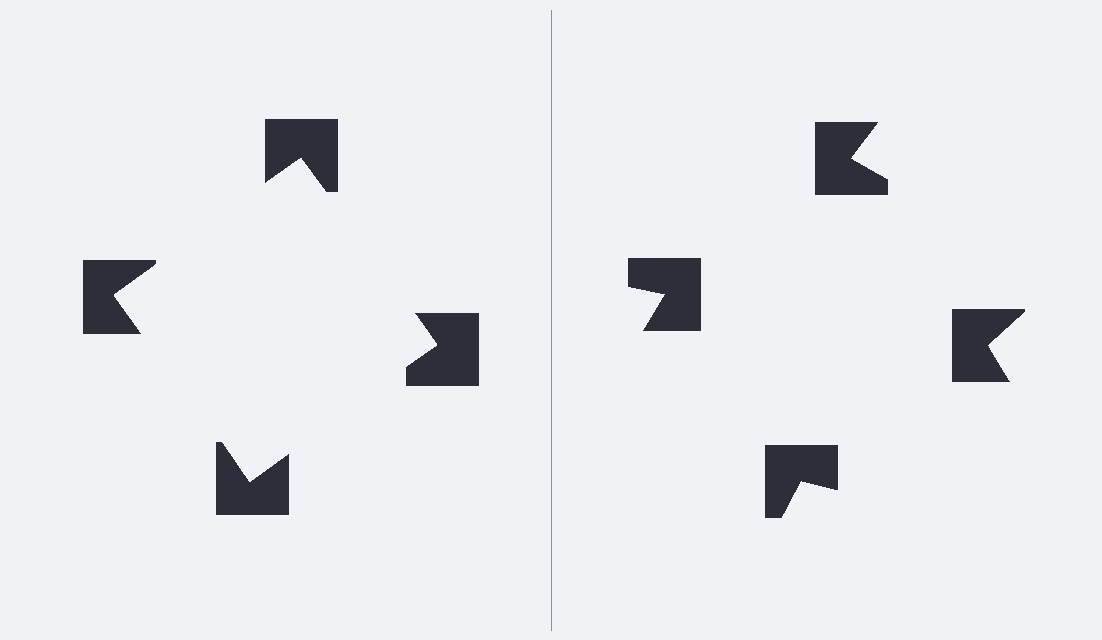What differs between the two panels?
The notched squares are positioned identically on both sides; only the wedge orientations differ. On the left they align to a square; on the right they are misaligned.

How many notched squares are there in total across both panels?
8 — 4 on each side.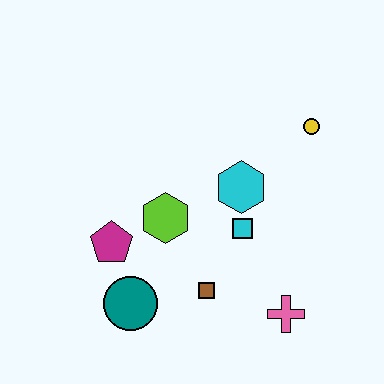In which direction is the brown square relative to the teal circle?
The brown square is to the right of the teal circle.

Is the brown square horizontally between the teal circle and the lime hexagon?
No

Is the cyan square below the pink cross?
No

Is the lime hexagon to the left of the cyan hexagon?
Yes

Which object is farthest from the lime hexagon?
The yellow circle is farthest from the lime hexagon.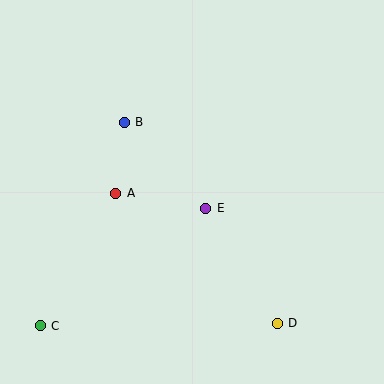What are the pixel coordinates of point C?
Point C is at (40, 326).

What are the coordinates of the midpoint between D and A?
The midpoint between D and A is at (196, 258).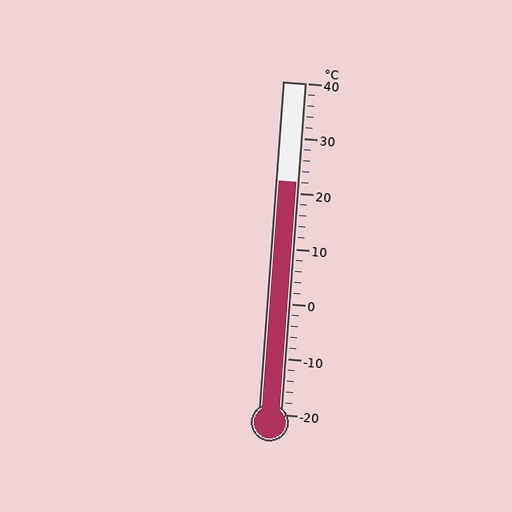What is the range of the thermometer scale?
The thermometer scale ranges from -20°C to 40°C.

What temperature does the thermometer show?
The thermometer shows approximately 22°C.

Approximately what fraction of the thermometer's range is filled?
The thermometer is filled to approximately 70% of its range.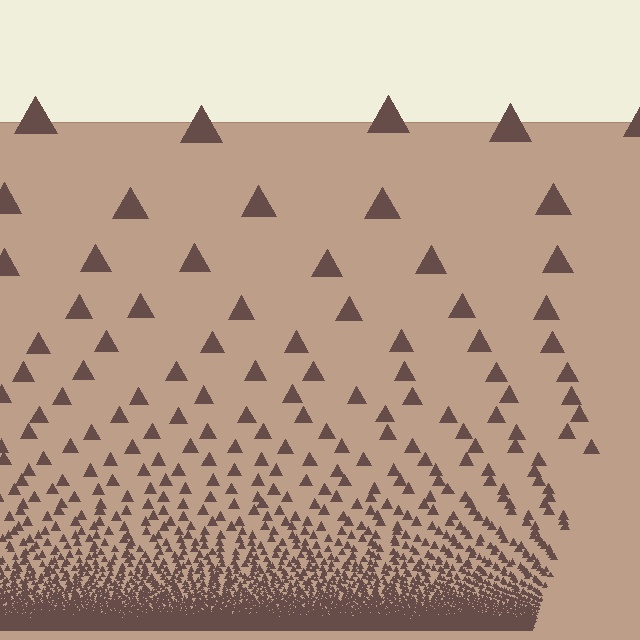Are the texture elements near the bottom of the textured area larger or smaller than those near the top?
Smaller. The gradient is inverted — elements near the bottom are smaller and denser.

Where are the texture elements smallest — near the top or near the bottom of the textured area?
Near the bottom.